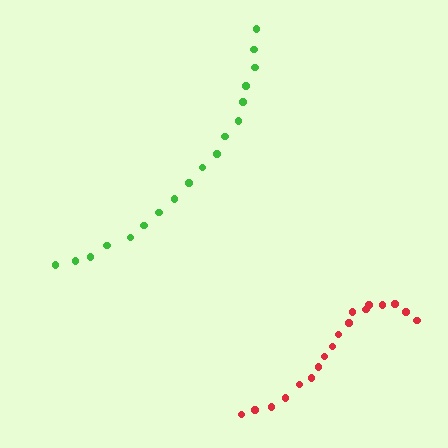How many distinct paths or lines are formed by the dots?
There are 2 distinct paths.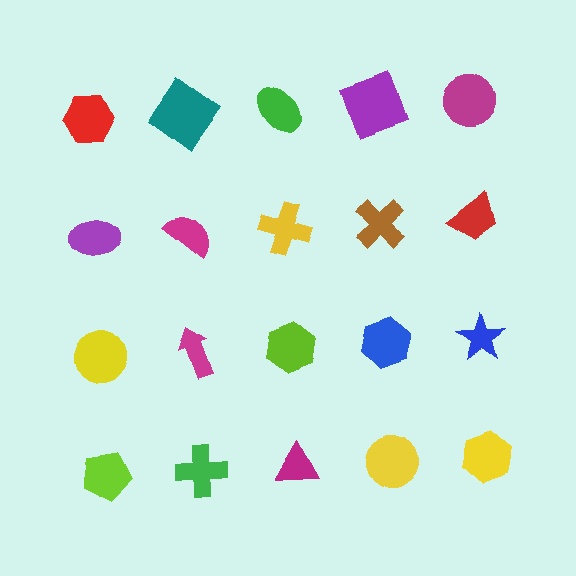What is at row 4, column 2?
A green cross.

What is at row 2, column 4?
A brown cross.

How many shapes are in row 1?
5 shapes.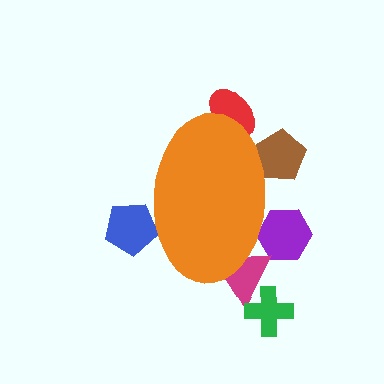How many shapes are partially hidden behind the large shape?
5 shapes are partially hidden.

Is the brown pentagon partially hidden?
Yes, the brown pentagon is partially hidden behind the orange ellipse.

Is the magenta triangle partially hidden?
Yes, the magenta triangle is partially hidden behind the orange ellipse.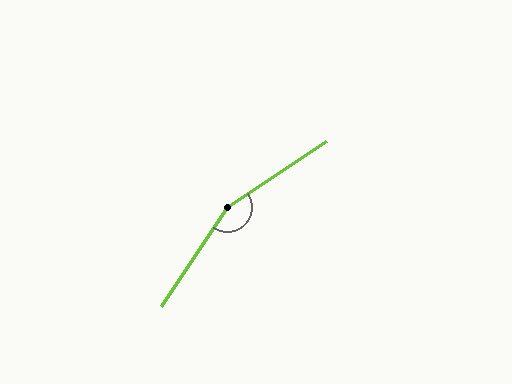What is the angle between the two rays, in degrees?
Approximately 157 degrees.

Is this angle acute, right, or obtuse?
It is obtuse.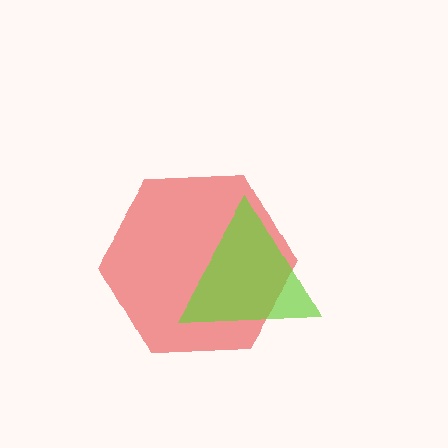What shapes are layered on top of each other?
The layered shapes are: a red hexagon, a lime triangle.